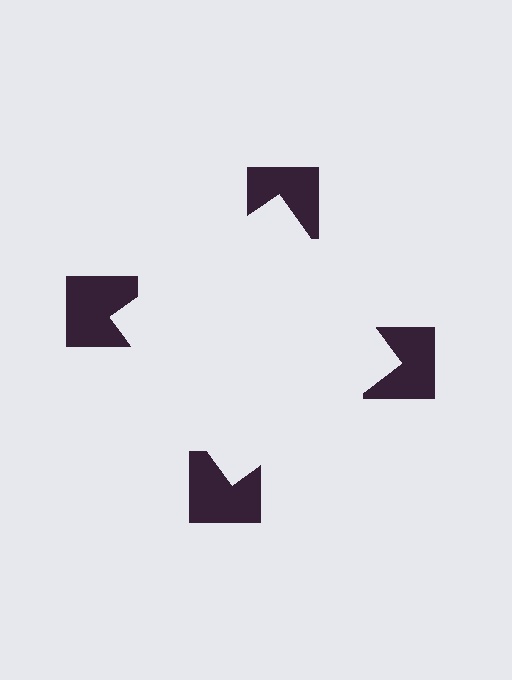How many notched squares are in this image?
There are 4 — one at each vertex of the illusory square.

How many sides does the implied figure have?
4 sides.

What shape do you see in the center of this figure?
An illusory square — its edges are inferred from the aligned wedge cuts in the notched squares, not physically drawn.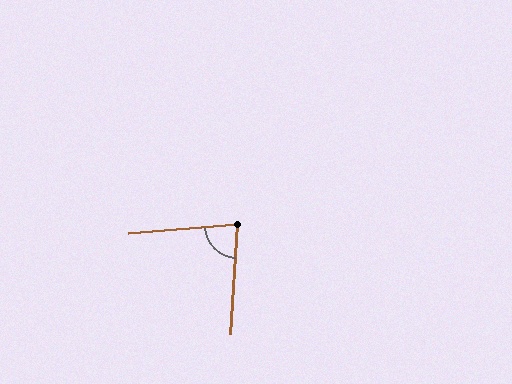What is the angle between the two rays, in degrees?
Approximately 82 degrees.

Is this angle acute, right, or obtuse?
It is acute.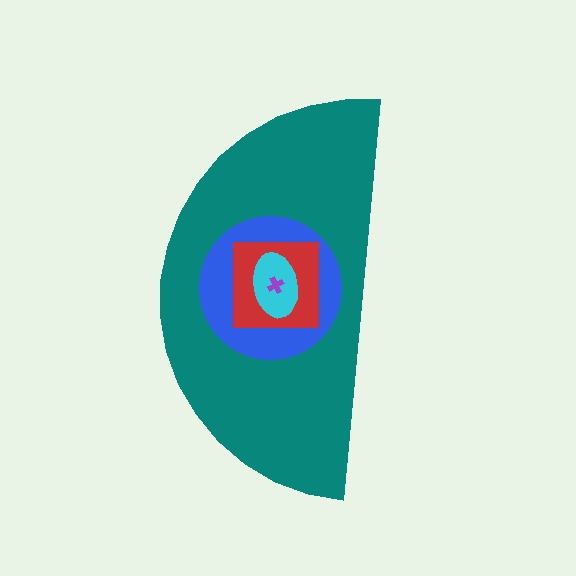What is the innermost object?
The purple cross.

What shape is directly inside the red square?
The cyan ellipse.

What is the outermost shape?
The teal semicircle.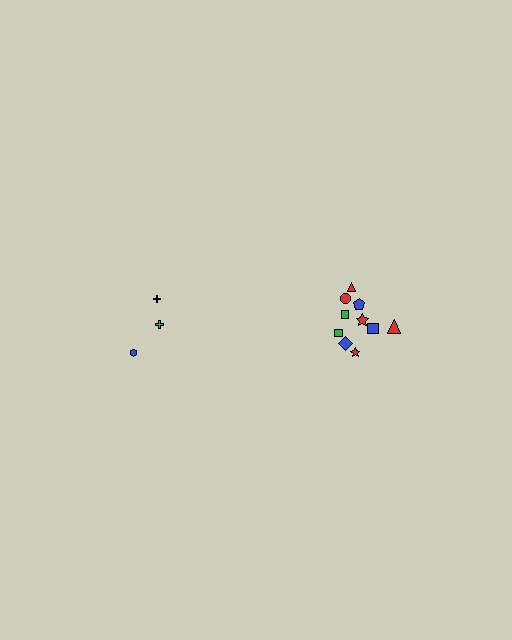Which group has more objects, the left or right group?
The right group.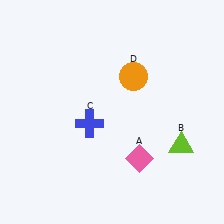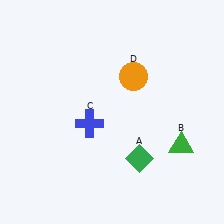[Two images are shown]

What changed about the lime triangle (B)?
In Image 1, B is lime. In Image 2, it changed to green.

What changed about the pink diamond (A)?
In Image 1, A is pink. In Image 2, it changed to green.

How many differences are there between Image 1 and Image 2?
There are 2 differences between the two images.